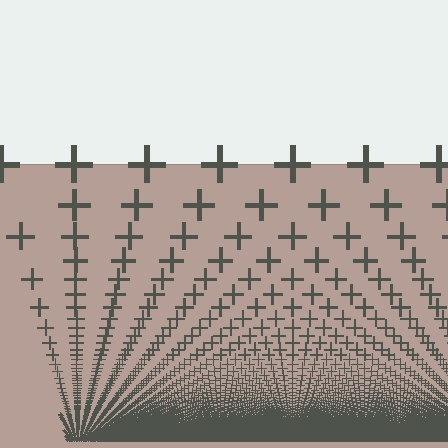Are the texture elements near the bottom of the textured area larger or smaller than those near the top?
Smaller. The gradient is inverted — elements near the bottom are smaller and denser.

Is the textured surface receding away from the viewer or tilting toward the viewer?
The surface appears to tilt toward the viewer. Texture elements get larger and sparser toward the top.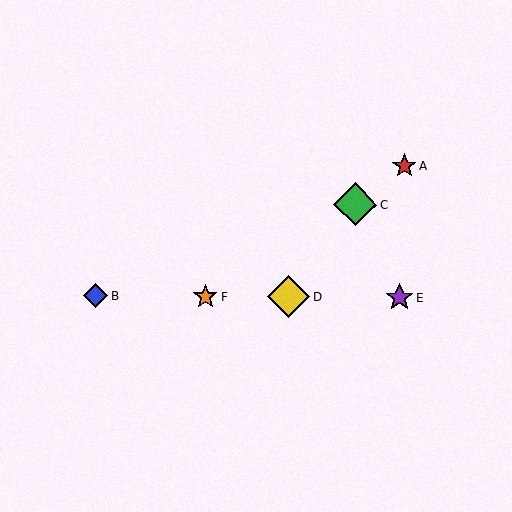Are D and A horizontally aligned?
No, D is at y≈297 and A is at y≈166.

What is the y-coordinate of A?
Object A is at y≈166.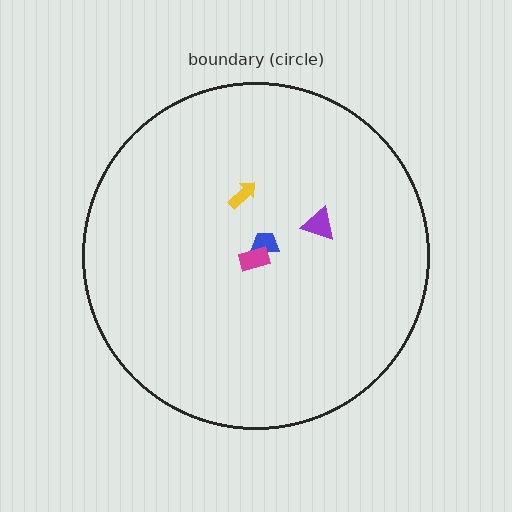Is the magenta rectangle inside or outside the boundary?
Inside.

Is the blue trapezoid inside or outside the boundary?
Inside.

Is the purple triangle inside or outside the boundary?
Inside.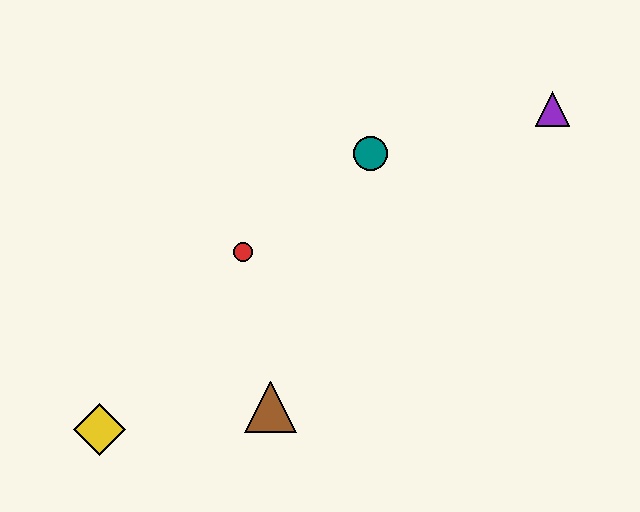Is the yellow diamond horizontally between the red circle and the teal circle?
No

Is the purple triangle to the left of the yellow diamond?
No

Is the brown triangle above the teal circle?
No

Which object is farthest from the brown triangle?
The purple triangle is farthest from the brown triangle.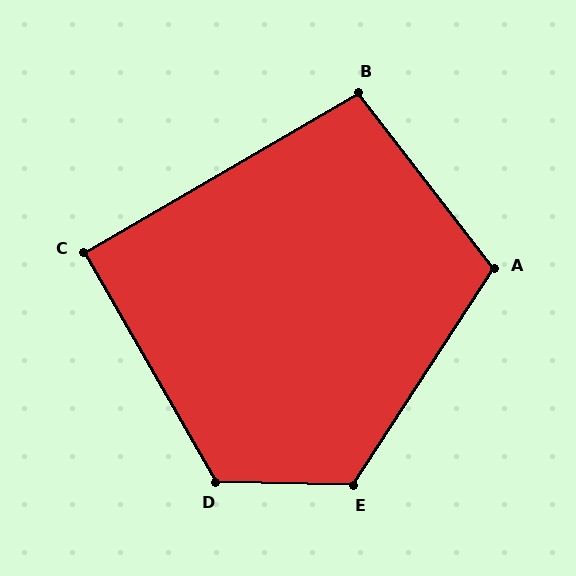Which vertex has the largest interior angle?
E, at approximately 122 degrees.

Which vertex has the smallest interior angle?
C, at approximately 90 degrees.